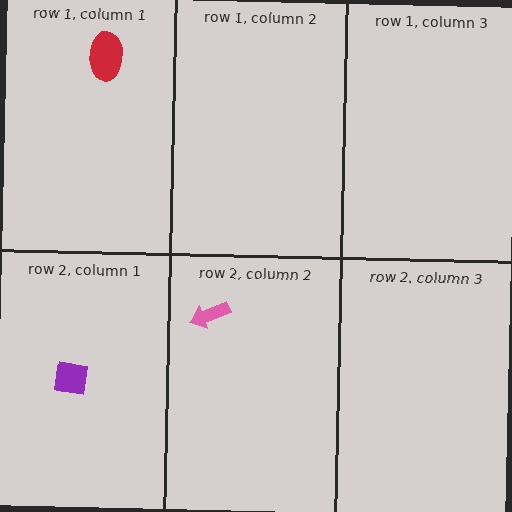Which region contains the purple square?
The row 2, column 1 region.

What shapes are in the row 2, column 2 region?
The pink arrow.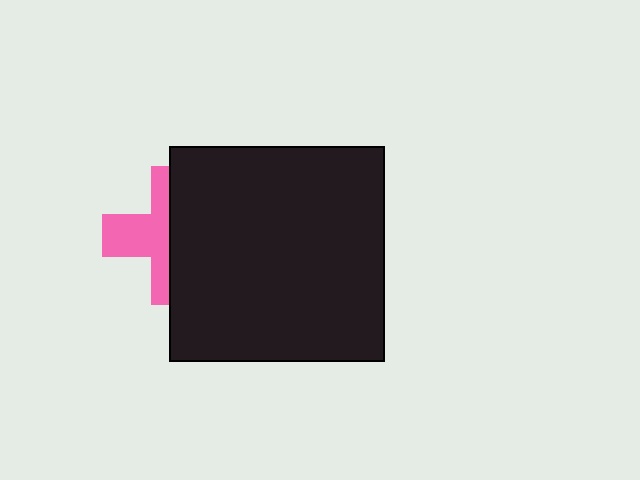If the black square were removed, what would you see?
You would see the complete pink cross.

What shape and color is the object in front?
The object in front is a black square.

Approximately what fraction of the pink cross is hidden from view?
Roughly 54% of the pink cross is hidden behind the black square.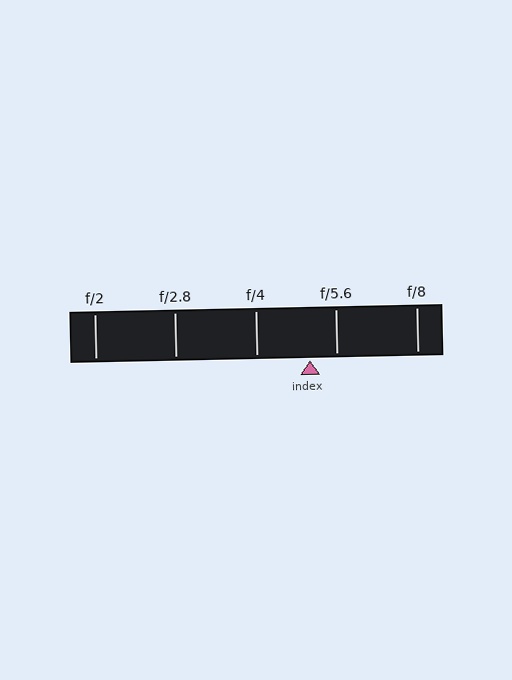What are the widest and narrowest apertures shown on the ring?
The widest aperture shown is f/2 and the narrowest is f/8.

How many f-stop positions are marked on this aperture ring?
There are 5 f-stop positions marked.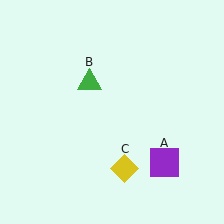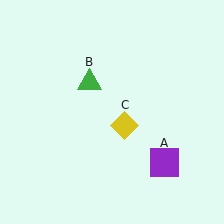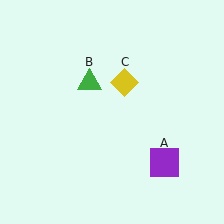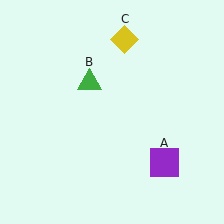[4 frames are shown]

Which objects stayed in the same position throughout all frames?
Purple square (object A) and green triangle (object B) remained stationary.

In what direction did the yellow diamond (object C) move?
The yellow diamond (object C) moved up.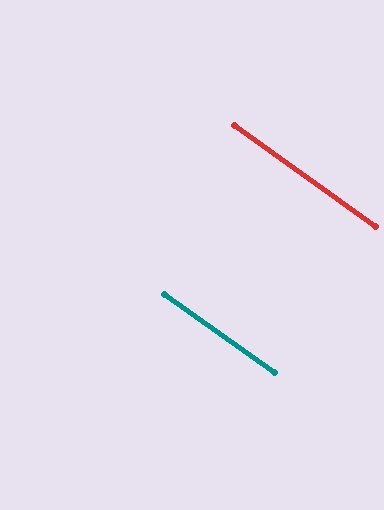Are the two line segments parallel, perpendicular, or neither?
Parallel — their directions differ by only 0.5°.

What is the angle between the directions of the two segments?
Approximately 1 degree.